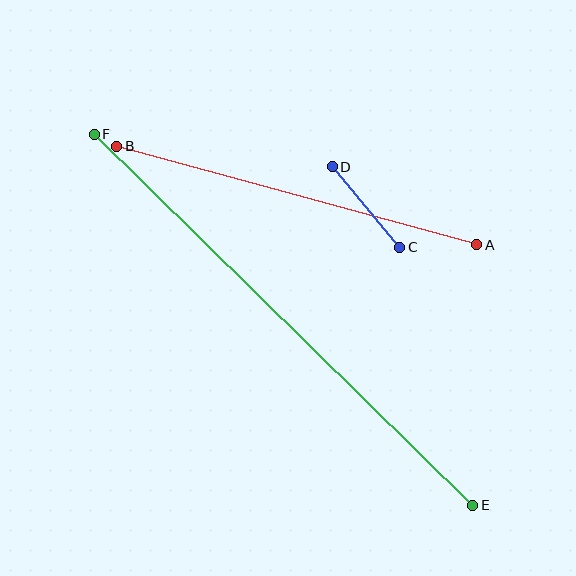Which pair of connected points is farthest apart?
Points E and F are farthest apart.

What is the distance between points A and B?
The distance is approximately 373 pixels.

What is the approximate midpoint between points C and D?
The midpoint is at approximately (366, 207) pixels.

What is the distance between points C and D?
The distance is approximately 105 pixels.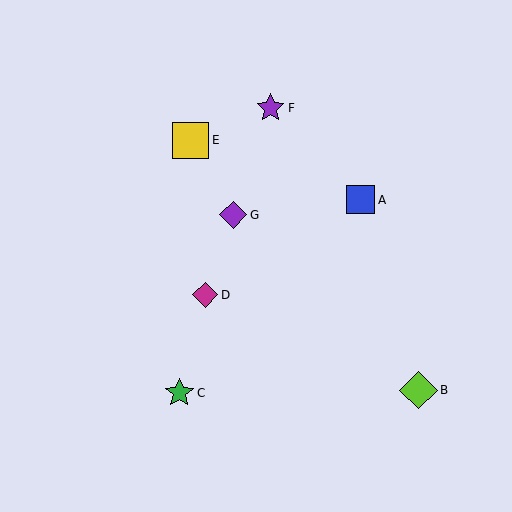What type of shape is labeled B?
Shape B is a lime diamond.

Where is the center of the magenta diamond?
The center of the magenta diamond is at (205, 295).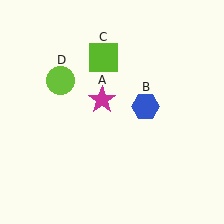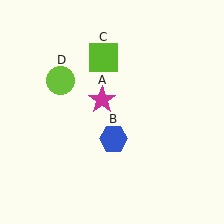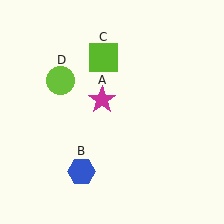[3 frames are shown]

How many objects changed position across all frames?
1 object changed position: blue hexagon (object B).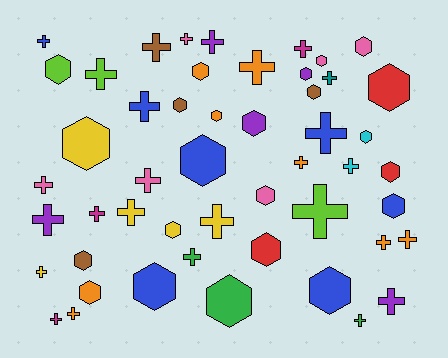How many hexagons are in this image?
There are 23 hexagons.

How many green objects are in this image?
There are 3 green objects.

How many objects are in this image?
There are 50 objects.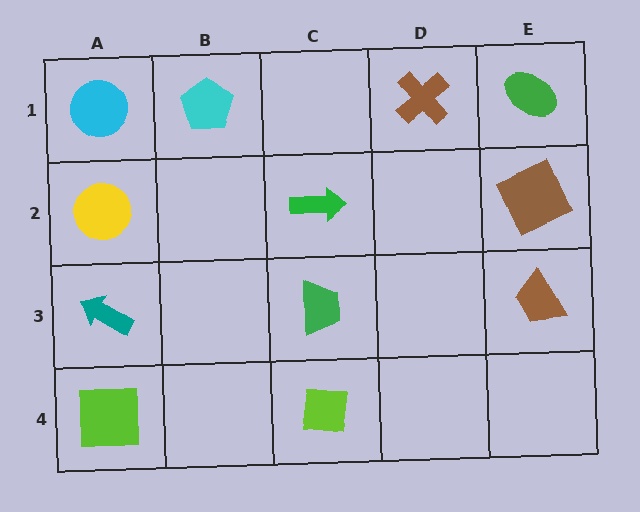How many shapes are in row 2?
3 shapes.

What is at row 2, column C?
A green arrow.